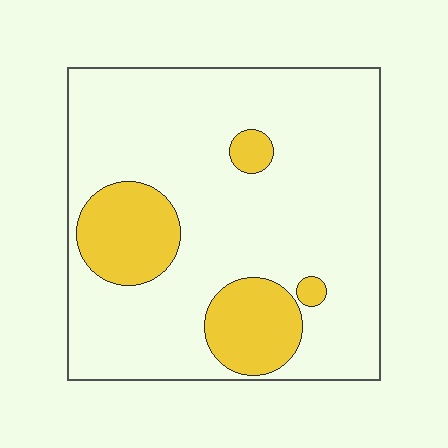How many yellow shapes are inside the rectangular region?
4.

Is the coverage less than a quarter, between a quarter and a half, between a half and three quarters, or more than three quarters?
Less than a quarter.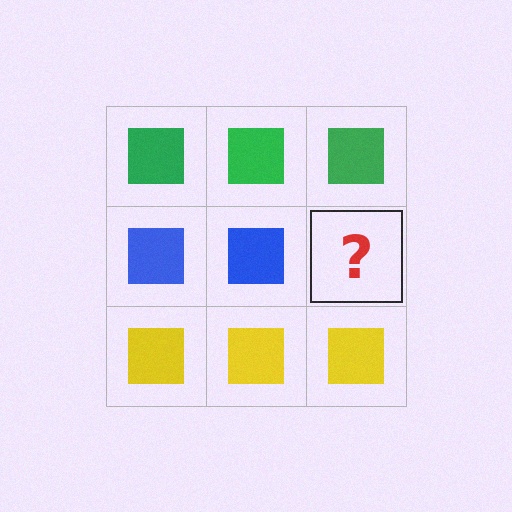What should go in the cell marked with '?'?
The missing cell should contain a blue square.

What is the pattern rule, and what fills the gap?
The rule is that each row has a consistent color. The gap should be filled with a blue square.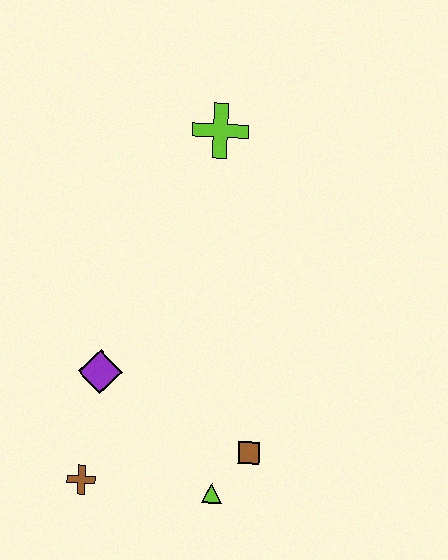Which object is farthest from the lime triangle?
The lime cross is farthest from the lime triangle.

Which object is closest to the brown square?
The lime triangle is closest to the brown square.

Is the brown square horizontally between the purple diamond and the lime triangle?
No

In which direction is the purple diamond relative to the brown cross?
The purple diamond is above the brown cross.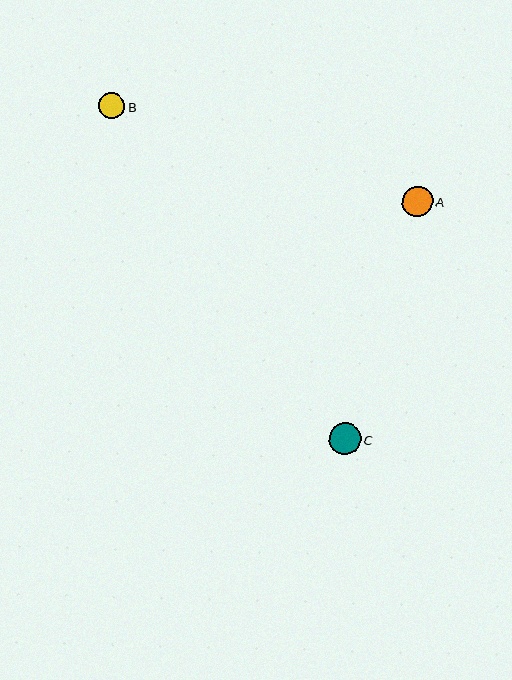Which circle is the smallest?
Circle B is the smallest with a size of approximately 26 pixels.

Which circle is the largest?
Circle C is the largest with a size of approximately 32 pixels.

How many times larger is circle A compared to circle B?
Circle A is approximately 1.1 times the size of circle B.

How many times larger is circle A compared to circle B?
Circle A is approximately 1.1 times the size of circle B.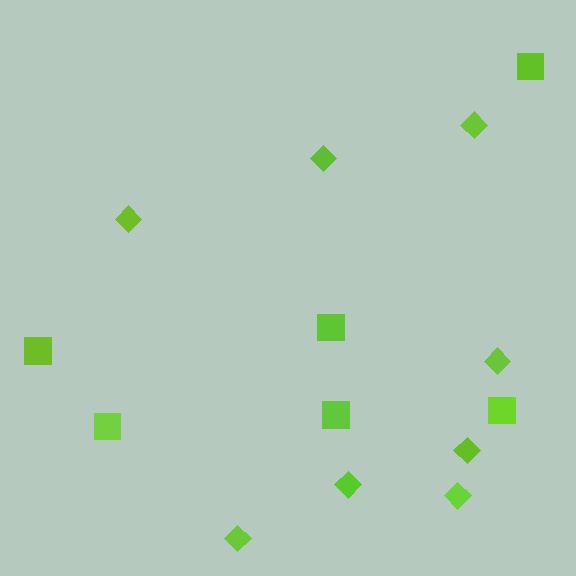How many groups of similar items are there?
There are 2 groups: one group of squares (6) and one group of diamonds (8).